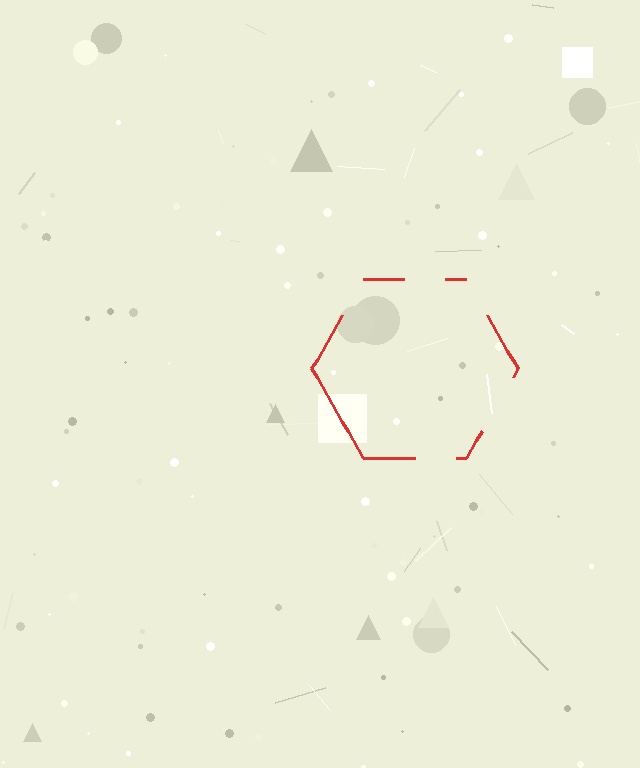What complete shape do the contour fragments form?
The contour fragments form a hexagon.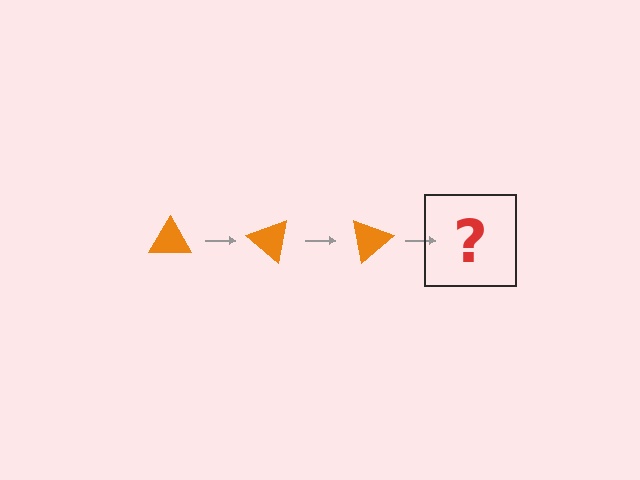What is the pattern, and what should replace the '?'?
The pattern is that the triangle rotates 40 degrees each step. The '?' should be an orange triangle rotated 120 degrees.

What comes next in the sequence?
The next element should be an orange triangle rotated 120 degrees.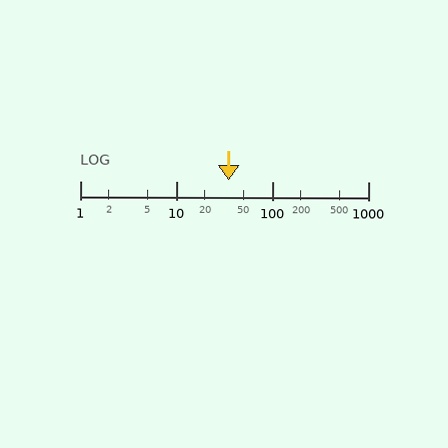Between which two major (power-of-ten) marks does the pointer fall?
The pointer is between 10 and 100.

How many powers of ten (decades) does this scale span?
The scale spans 3 decades, from 1 to 1000.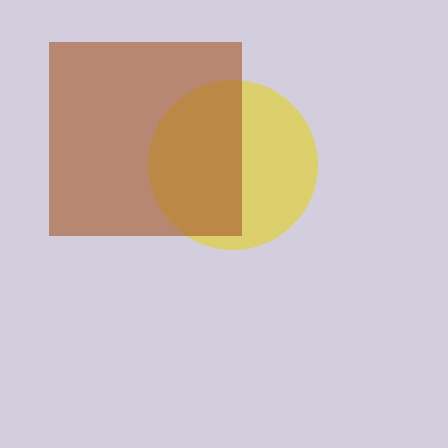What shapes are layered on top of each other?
The layered shapes are: a yellow circle, a brown square.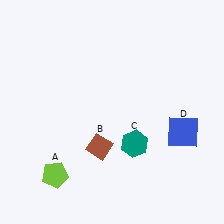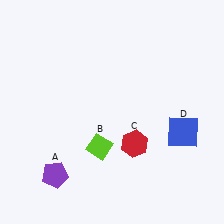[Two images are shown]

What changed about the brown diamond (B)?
In Image 1, B is brown. In Image 2, it changed to lime.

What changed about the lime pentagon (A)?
In Image 1, A is lime. In Image 2, it changed to purple.